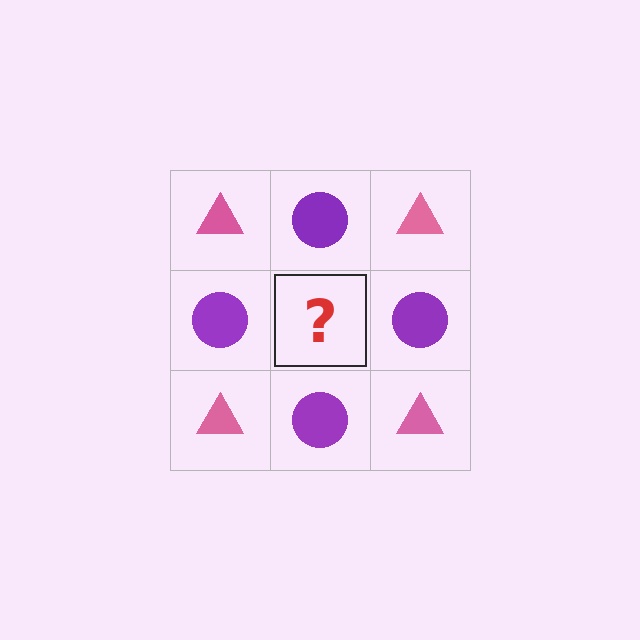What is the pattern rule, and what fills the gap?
The rule is that it alternates pink triangle and purple circle in a checkerboard pattern. The gap should be filled with a pink triangle.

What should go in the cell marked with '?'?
The missing cell should contain a pink triangle.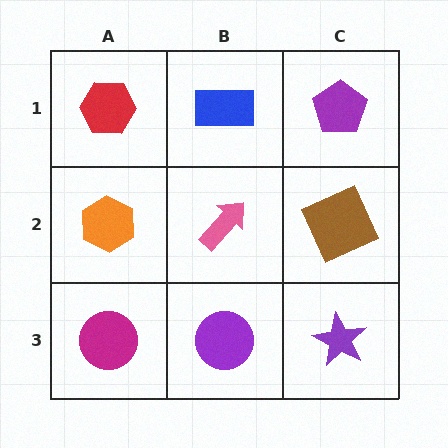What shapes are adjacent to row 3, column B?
A pink arrow (row 2, column B), a magenta circle (row 3, column A), a purple star (row 3, column C).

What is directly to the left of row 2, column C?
A pink arrow.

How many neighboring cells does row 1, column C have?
2.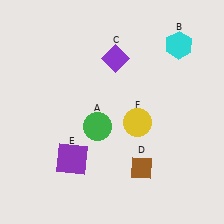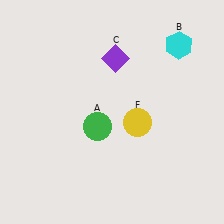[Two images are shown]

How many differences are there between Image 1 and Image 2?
There are 2 differences between the two images.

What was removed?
The purple square (E), the brown diamond (D) were removed in Image 2.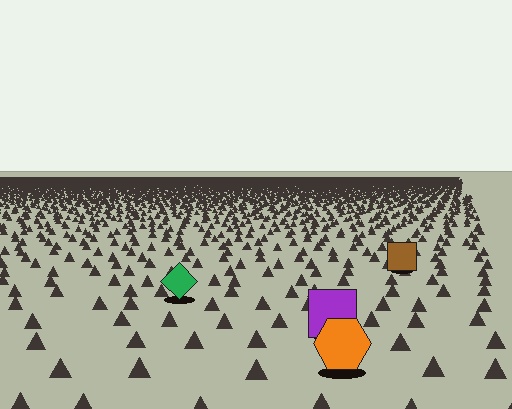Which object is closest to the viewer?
The orange hexagon is closest. The texture marks near it are larger and more spread out.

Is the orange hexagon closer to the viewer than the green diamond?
Yes. The orange hexagon is closer — you can tell from the texture gradient: the ground texture is coarser near it.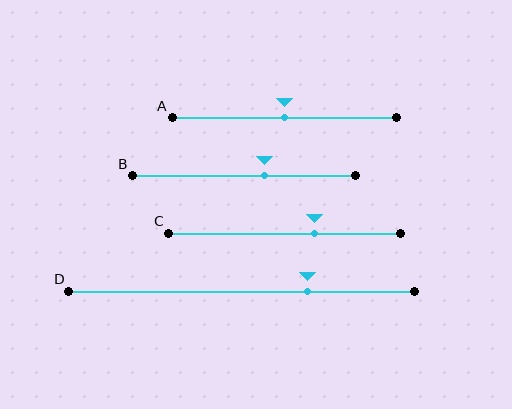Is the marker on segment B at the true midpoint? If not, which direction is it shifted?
No, the marker on segment B is shifted to the right by about 9% of the segment length.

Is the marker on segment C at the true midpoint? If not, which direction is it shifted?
No, the marker on segment C is shifted to the right by about 13% of the segment length.